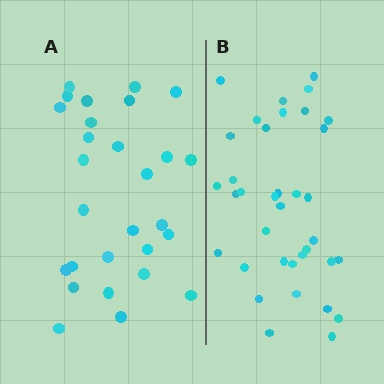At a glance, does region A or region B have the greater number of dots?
Region B (the right region) has more dots.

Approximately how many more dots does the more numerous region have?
Region B has roughly 8 or so more dots than region A.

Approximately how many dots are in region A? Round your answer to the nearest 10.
About 30 dots. (The exact count is 28, which rounds to 30.)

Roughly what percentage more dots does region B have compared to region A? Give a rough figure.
About 30% more.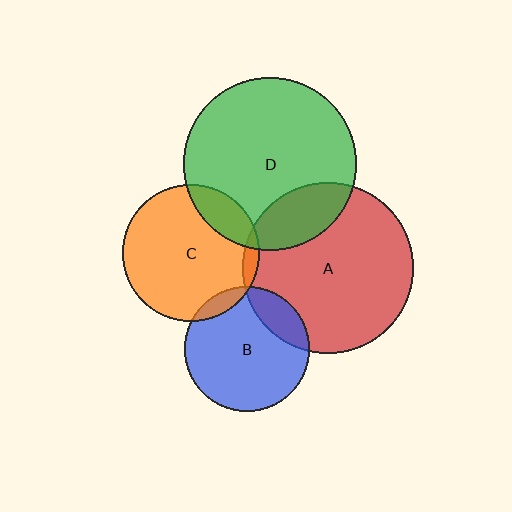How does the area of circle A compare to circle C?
Approximately 1.6 times.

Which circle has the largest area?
Circle D (green).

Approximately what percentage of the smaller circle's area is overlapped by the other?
Approximately 5%.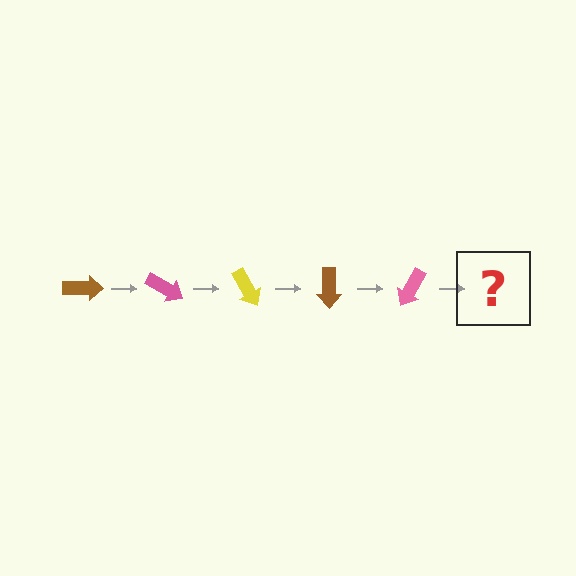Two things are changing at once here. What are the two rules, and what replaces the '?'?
The two rules are that it rotates 30 degrees each step and the color cycles through brown, pink, and yellow. The '?' should be a yellow arrow, rotated 150 degrees from the start.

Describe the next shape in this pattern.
It should be a yellow arrow, rotated 150 degrees from the start.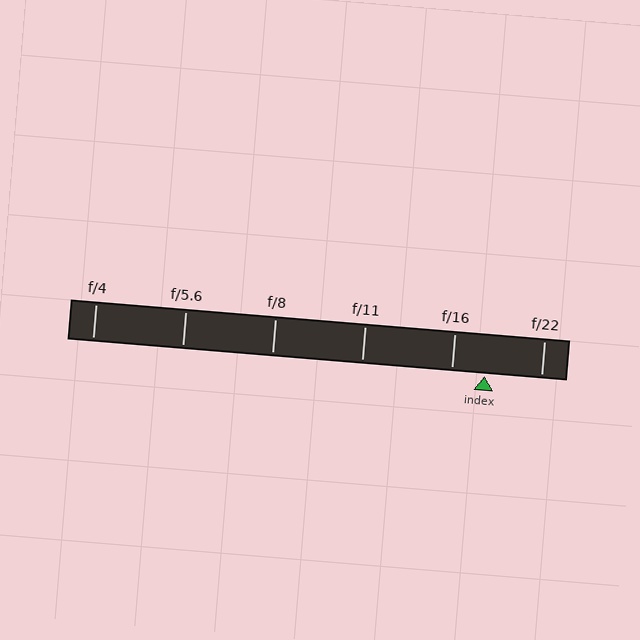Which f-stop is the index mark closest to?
The index mark is closest to f/16.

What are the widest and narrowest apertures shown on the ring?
The widest aperture shown is f/4 and the narrowest is f/22.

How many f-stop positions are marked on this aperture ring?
There are 6 f-stop positions marked.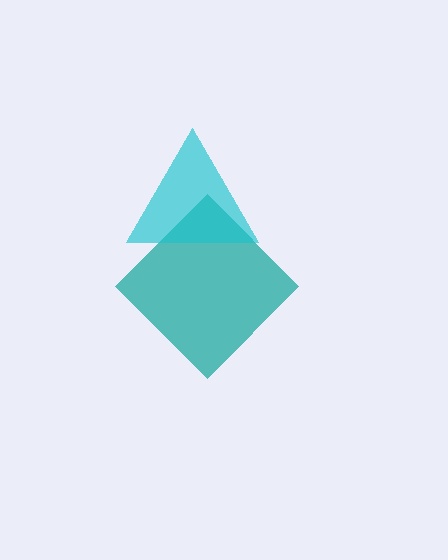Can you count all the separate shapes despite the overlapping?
Yes, there are 2 separate shapes.